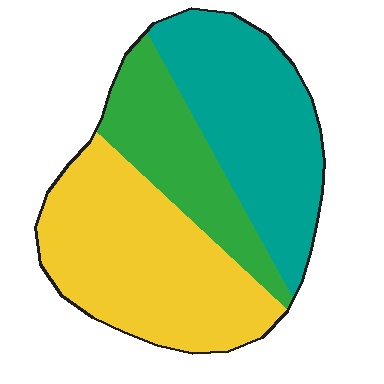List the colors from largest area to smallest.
From largest to smallest: yellow, teal, green.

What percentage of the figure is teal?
Teal takes up about three eighths (3/8) of the figure.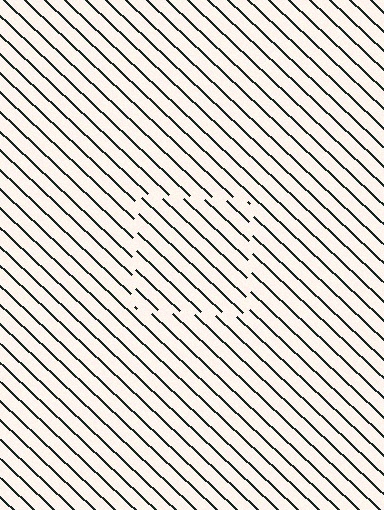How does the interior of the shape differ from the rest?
The interior of the shape contains the same grating, shifted by half a period — the contour is defined by the phase discontinuity where line-ends from the inner and outer gratings abut.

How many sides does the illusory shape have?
4 sides — the line-ends trace a square.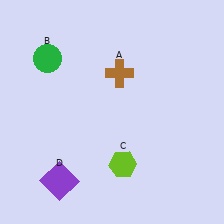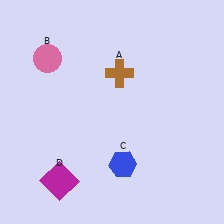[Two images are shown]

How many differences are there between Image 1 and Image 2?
There are 3 differences between the two images.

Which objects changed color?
B changed from green to pink. C changed from lime to blue. D changed from purple to magenta.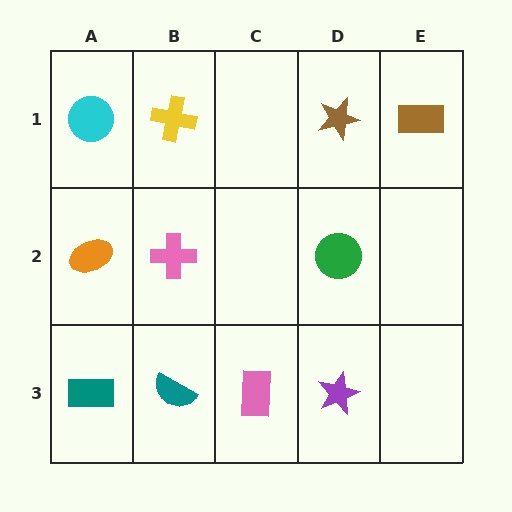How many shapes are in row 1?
4 shapes.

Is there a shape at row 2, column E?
No, that cell is empty.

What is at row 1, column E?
A brown rectangle.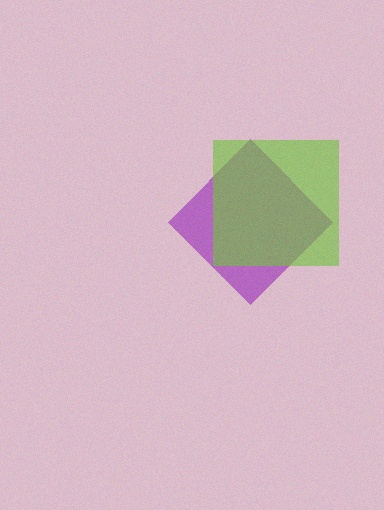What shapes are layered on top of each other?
The layered shapes are: a purple diamond, a lime square.